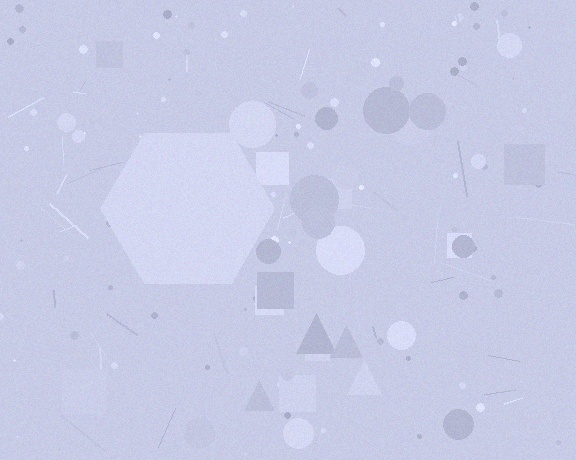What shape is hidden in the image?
A hexagon is hidden in the image.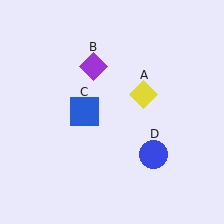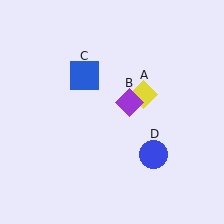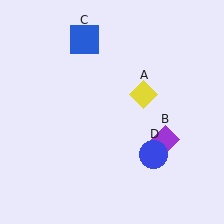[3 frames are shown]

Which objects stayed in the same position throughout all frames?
Yellow diamond (object A) and blue circle (object D) remained stationary.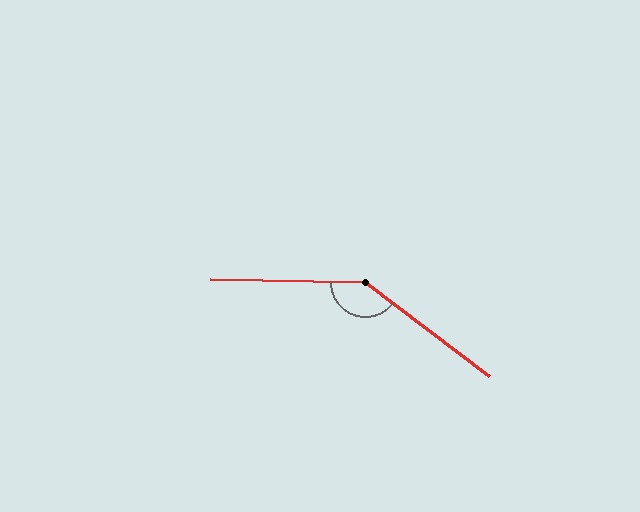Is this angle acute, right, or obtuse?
It is obtuse.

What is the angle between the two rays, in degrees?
Approximately 144 degrees.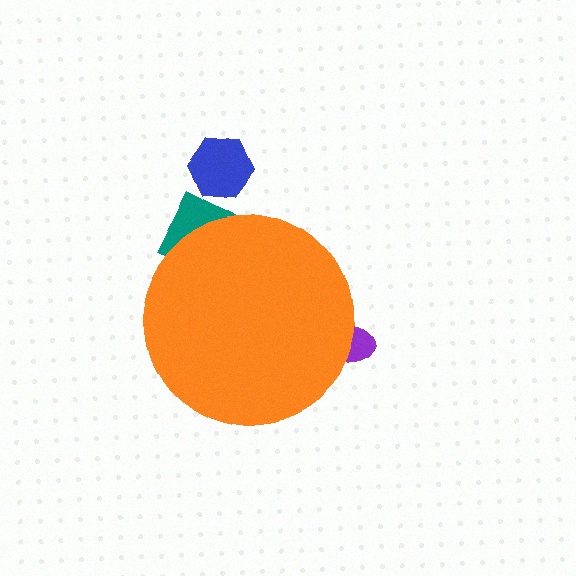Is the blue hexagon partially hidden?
No, the blue hexagon is fully visible.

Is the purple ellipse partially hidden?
Yes, the purple ellipse is partially hidden behind the orange circle.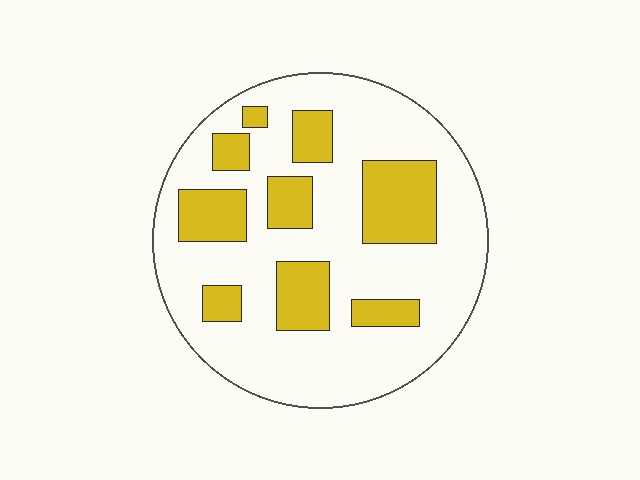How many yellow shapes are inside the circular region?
9.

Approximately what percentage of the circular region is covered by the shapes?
Approximately 25%.